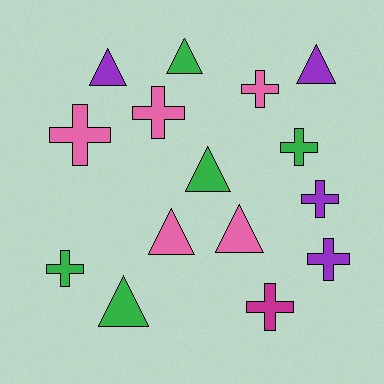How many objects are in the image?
There are 15 objects.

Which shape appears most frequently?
Cross, with 8 objects.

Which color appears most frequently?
Green, with 5 objects.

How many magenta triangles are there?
There are no magenta triangles.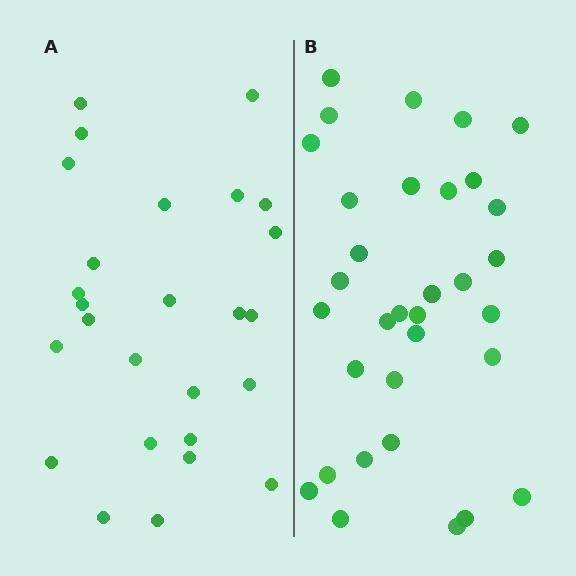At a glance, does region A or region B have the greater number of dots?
Region B (the right region) has more dots.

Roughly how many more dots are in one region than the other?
Region B has roughly 8 or so more dots than region A.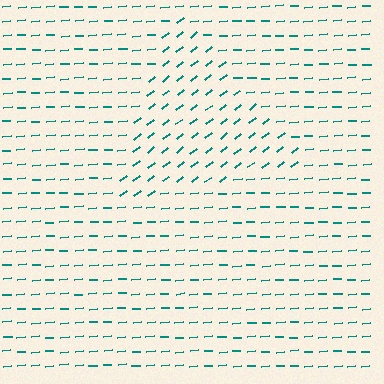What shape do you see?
I see a triangle.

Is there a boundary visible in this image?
Yes, there is a texture boundary formed by a change in line orientation.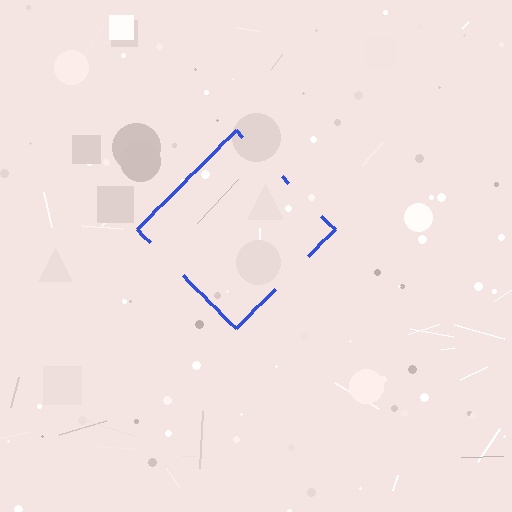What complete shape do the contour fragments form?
The contour fragments form a diamond.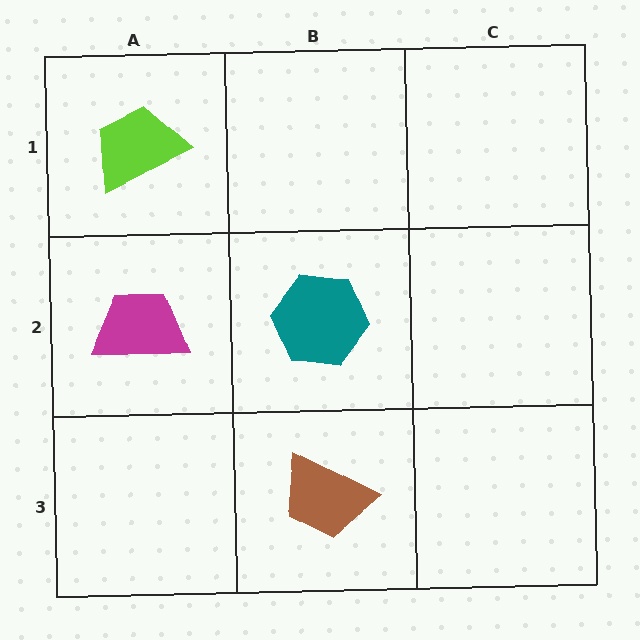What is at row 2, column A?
A magenta trapezoid.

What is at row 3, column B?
A brown trapezoid.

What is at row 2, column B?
A teal hexagon.